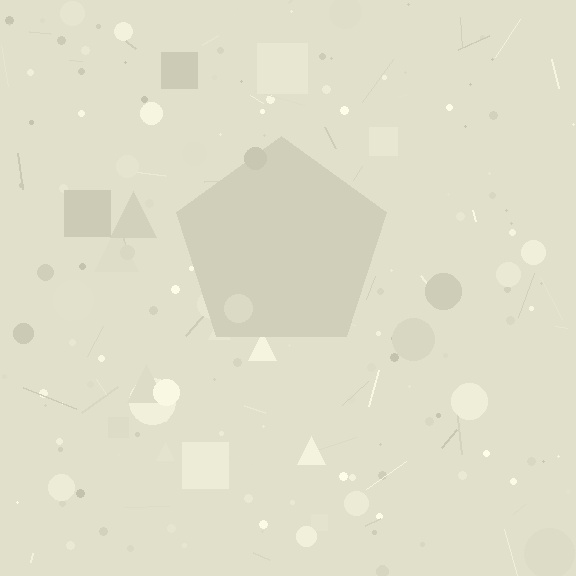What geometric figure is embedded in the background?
A pentagon is embedded in the background.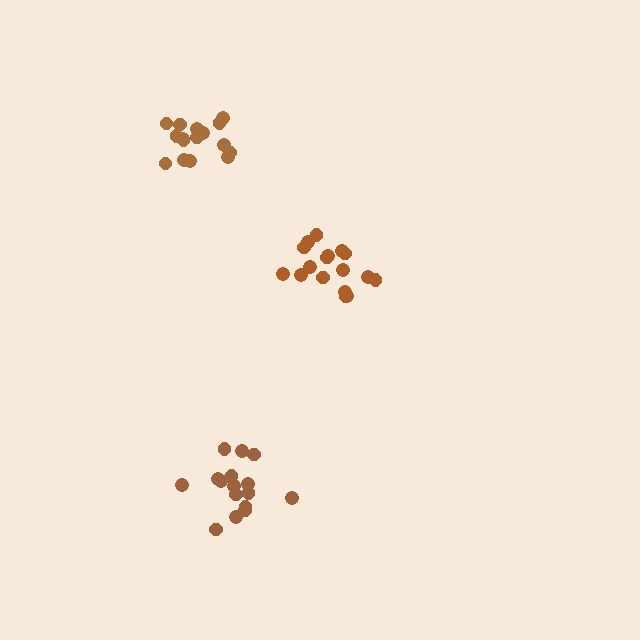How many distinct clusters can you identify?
There are 3 distinct clusters.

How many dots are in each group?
Group 1: 17 dots, Group 2: 16 dots, Group 3: 16 dots (49 total).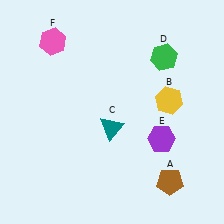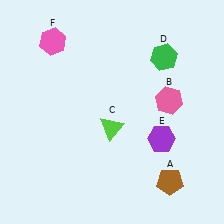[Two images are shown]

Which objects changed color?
B changed from yellow to pink. C changed from teal to lime.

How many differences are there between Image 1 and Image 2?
There are 2 differences between the two images.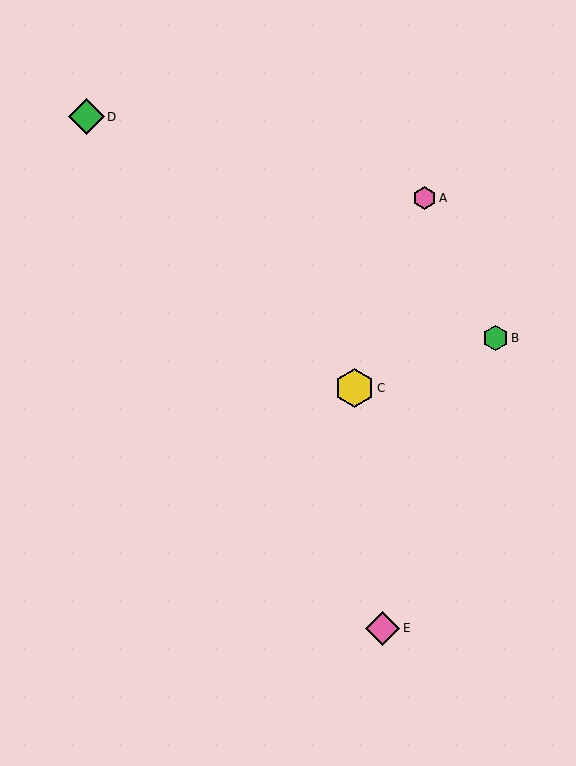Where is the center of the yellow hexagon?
The center of the yellow hexagon is at (355, 388).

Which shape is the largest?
The yellow hexagon (labeled C) is the largest.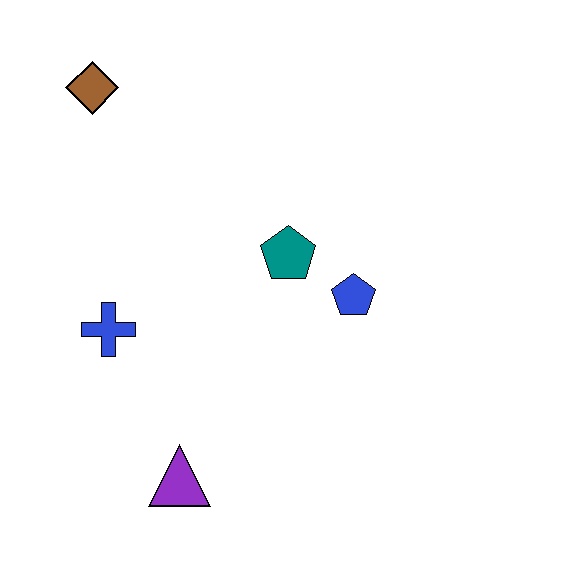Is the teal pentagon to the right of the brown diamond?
Yes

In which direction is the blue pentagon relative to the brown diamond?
The blue pentagon is to the right of the brown diamond.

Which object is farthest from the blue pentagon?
The brown diamond is farthest from the blue pentagon.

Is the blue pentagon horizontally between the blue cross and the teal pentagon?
No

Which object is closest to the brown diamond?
The blue cross is closest to the brown diamond.